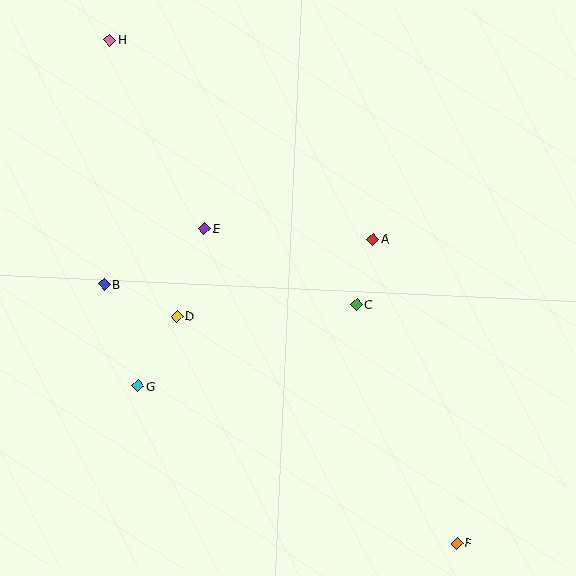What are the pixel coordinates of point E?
Point E is at (204, 228).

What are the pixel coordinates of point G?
Point G is at (138, 386).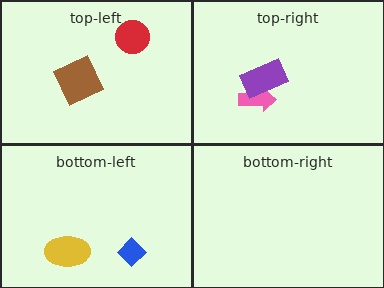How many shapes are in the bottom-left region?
2.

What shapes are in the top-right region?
The pink arrow, the purple rectangle.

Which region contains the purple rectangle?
The top-right region.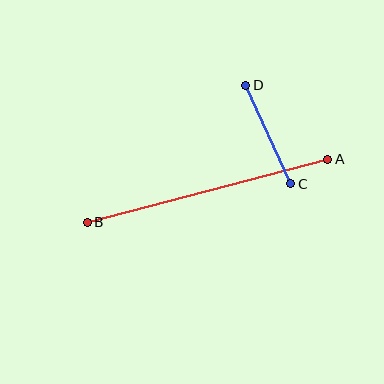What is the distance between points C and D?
The distance is approximately 108 pixels.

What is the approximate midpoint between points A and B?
The midpoint is at approximately (207, 191) pixels.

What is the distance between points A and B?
The distance is approximately 249 pixels.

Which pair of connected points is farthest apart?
Points A and B are farthest apart.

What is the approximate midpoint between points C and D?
The midpoint is at approximately (268, 134) pixels.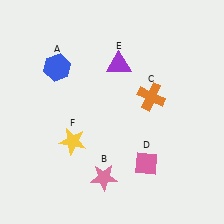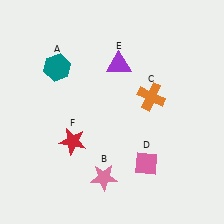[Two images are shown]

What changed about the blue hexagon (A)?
In Image 1, A is blue. In Image 2, it changed to teal.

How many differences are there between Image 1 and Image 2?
There are 2 differences between the two images.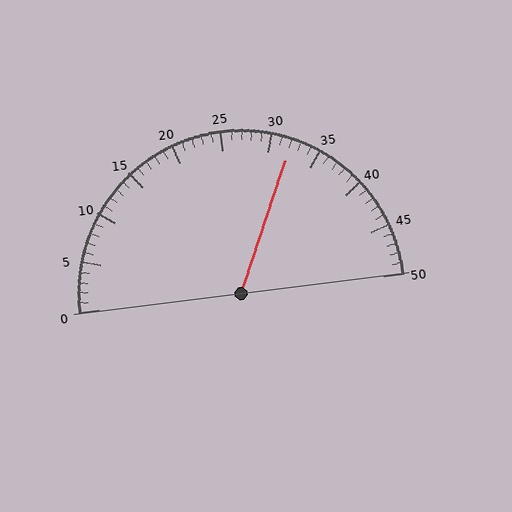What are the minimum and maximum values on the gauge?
The gauge ranges from 0 to 50.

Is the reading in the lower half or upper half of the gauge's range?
The reading is in the upper half of the range (0 to 50).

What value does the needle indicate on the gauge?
The needle indicates approximately 32.